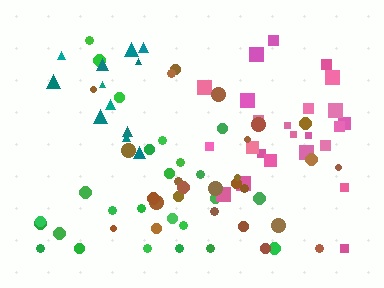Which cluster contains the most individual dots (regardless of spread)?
Brown (26).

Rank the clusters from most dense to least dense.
teal, pink, green, brown.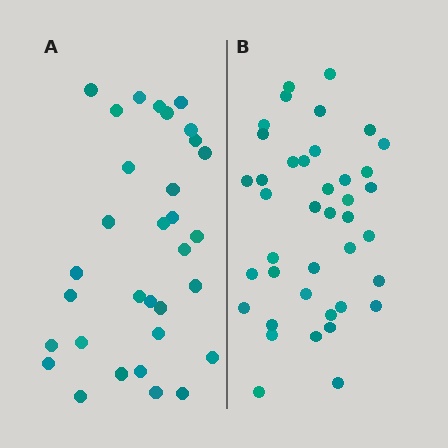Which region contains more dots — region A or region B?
Region B (the right region) has more dots.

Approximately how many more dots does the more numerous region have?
Region B has roughly 8 or so more dots than region A.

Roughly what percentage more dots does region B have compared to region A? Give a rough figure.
About 25% more.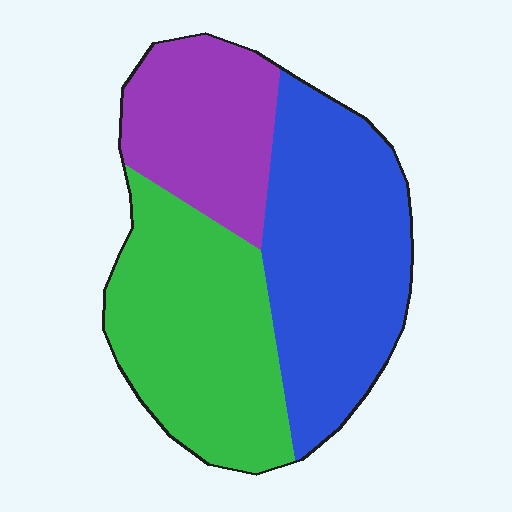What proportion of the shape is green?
Green takes up about three eighths (3/8) of the shape.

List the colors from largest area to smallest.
From largest to smallest: blue, green, purple.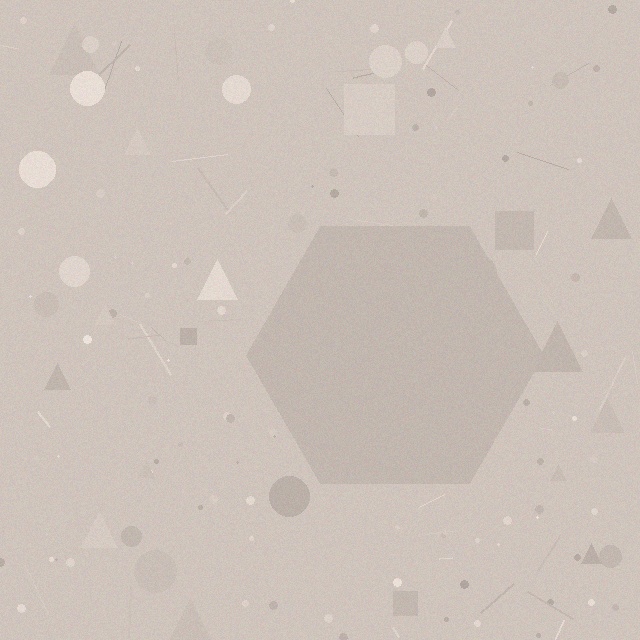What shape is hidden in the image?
A hexagon is hidden in the image.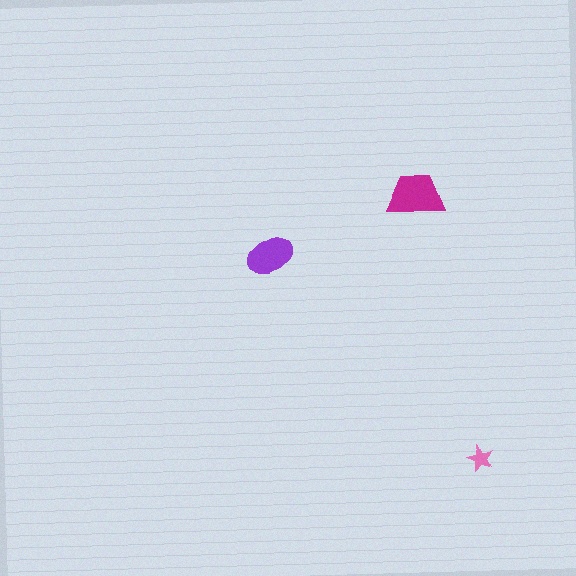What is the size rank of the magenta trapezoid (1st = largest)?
1st.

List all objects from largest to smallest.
The magenta trapezoid, the purple ellipse, the pink star.